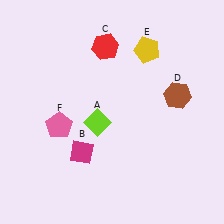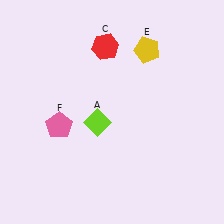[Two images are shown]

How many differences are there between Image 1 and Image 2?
There are 2 differences between the two images.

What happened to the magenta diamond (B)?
The magenta diamond (B) was removed in Image 2. It was in the bottom-left area of Image 1.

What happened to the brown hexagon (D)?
The brown hexagon (D) was removed in Image 2. It was in the top-right area of Image 1.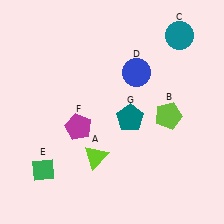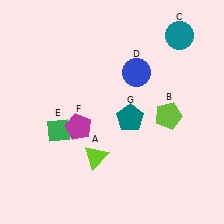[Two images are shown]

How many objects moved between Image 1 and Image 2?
1 object moved between the two images.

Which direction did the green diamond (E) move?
The green diamond (E) moved up.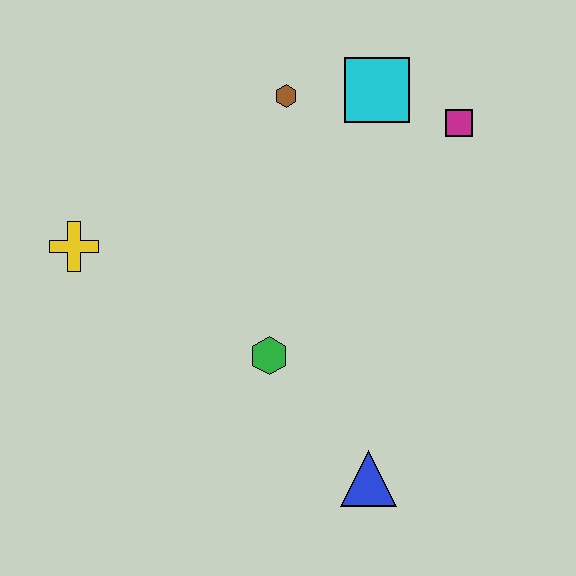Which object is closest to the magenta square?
The cyan square is closest to the magenta square.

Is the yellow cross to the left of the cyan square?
Yes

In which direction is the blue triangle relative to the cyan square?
The blue triangle is below the cyan square.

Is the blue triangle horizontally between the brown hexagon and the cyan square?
Yes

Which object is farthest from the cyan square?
The blue triangle is farthest from the cyan square.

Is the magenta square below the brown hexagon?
Yes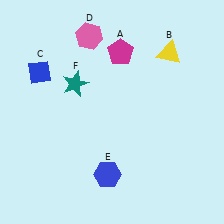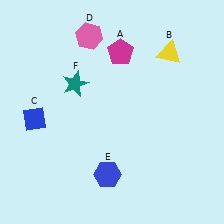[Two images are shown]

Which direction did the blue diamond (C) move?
The blue diamond (C) moved down.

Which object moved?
The blue diamond (C) moved down.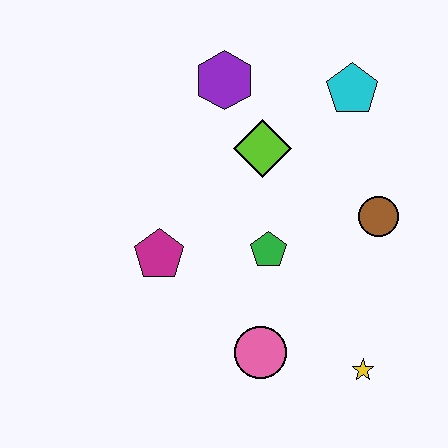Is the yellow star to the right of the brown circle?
No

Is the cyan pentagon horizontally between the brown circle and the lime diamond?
Yes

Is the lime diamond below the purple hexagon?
Yes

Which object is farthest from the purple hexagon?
The yellow star is farthest from the purple hexagon.